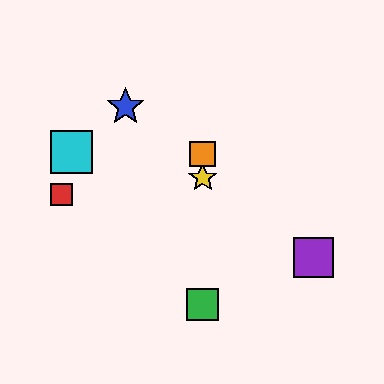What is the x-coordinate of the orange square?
The orange square is at x≈203.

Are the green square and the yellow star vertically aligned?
Yes, both are at x≈203.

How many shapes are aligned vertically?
3 shapes (the green square, the yellow star, the orange square) are aligned vertically.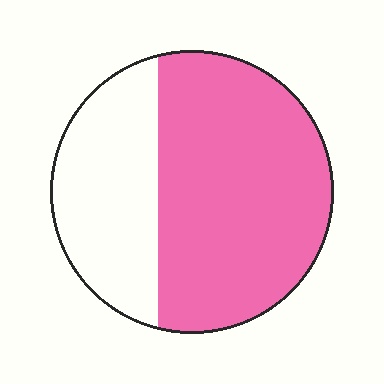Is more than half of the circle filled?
Yes.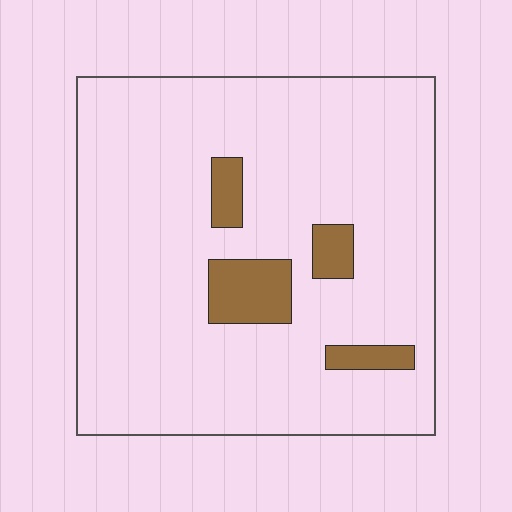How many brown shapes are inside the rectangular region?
4.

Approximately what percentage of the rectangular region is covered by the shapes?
Approximately 10%.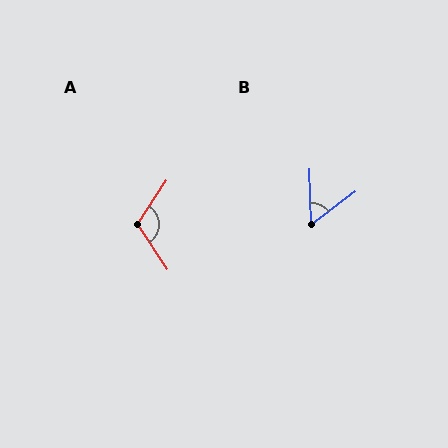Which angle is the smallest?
B, at approximately 55 degrees.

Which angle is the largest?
A, at approximately 112 degrees.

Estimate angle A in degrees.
Approximately 112 degrees.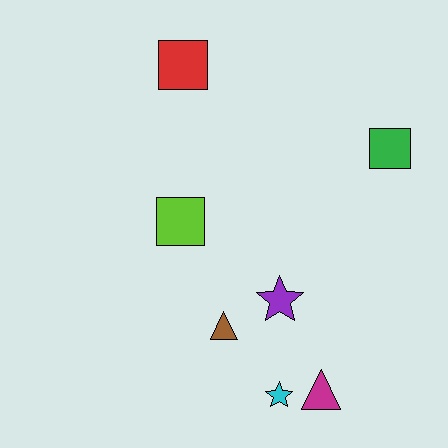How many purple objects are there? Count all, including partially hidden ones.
There is 1 purple object.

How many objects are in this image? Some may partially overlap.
There are 7 objects.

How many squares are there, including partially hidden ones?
There are 3 squares.